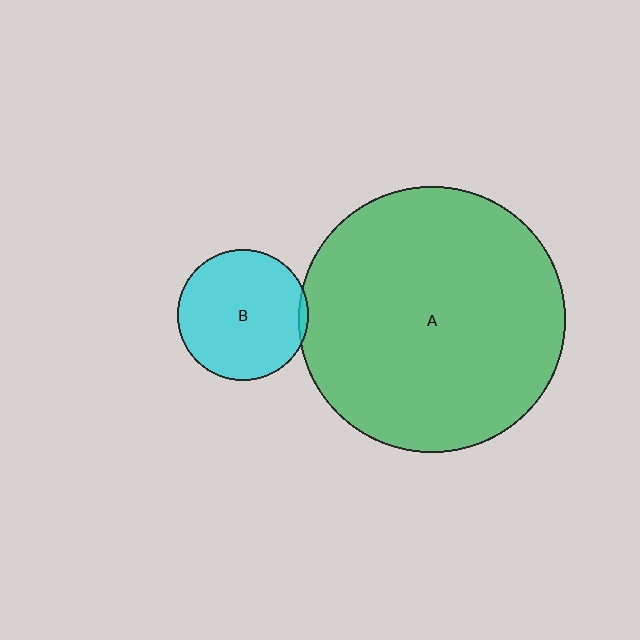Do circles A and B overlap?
Yes.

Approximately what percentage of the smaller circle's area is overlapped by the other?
Approximately 5%.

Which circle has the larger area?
Circle A (green).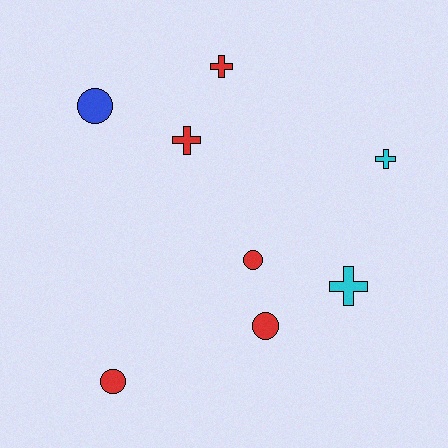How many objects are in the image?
There are 8 objects.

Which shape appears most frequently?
Circle, with 4 objects.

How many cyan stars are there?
There are no cyan stars.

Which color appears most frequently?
Red, with 5 objects.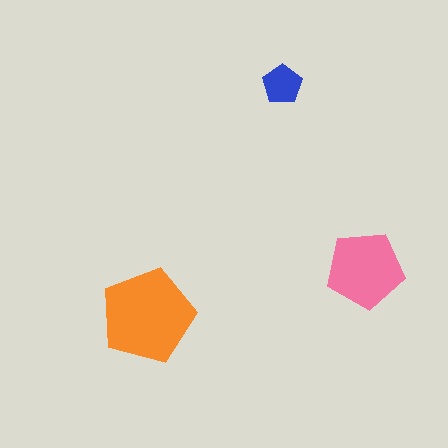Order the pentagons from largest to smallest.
the orange one, the pink one, the blue one.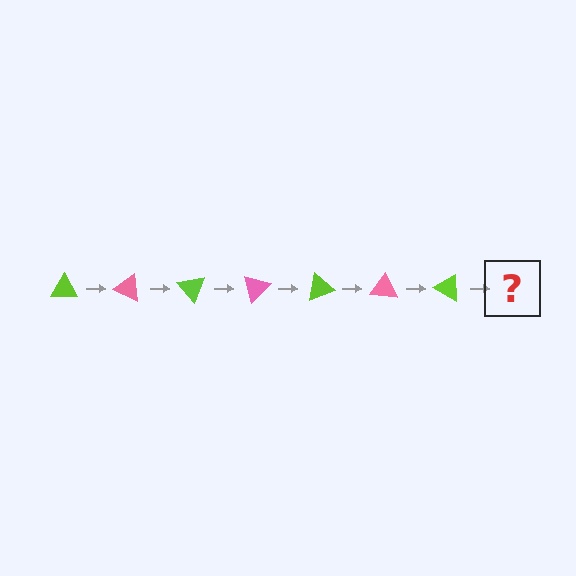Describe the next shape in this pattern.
It should be a pink triangle, rotated 175 degrees from the start.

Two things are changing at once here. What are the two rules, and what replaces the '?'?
The two rules are that it rotates 25 degrees each step and the color cycles through lime and pink. The '?' should be a pink triangle, rotated 175 degrees from the start.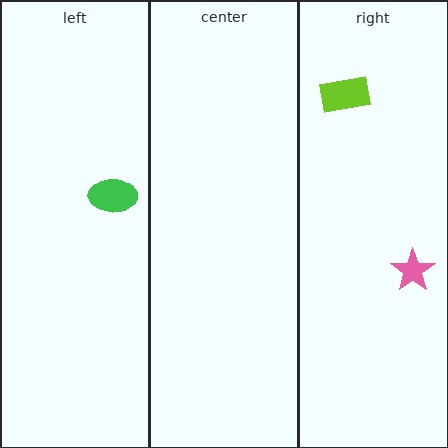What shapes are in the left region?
The green ellipse.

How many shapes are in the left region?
1.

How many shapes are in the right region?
2.